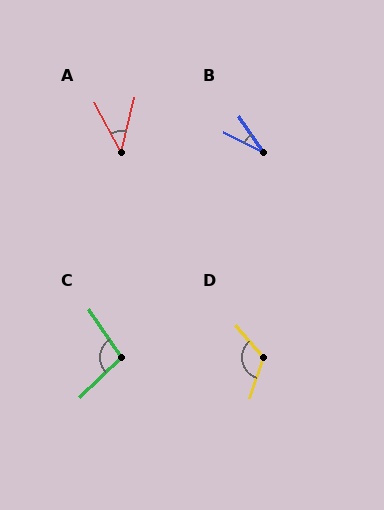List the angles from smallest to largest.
B (29°), A (42°), C (100°), D (122°).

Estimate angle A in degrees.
Approximately 42 degrees.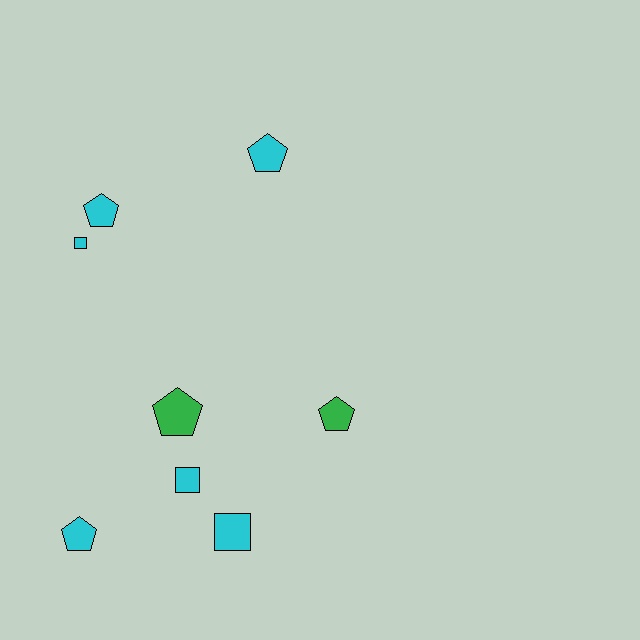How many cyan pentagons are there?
There are 3 cyan pentagons.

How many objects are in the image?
There are 8 objects.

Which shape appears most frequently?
Pentagon, with 5 objects.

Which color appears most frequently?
Cyan, with 6 objects.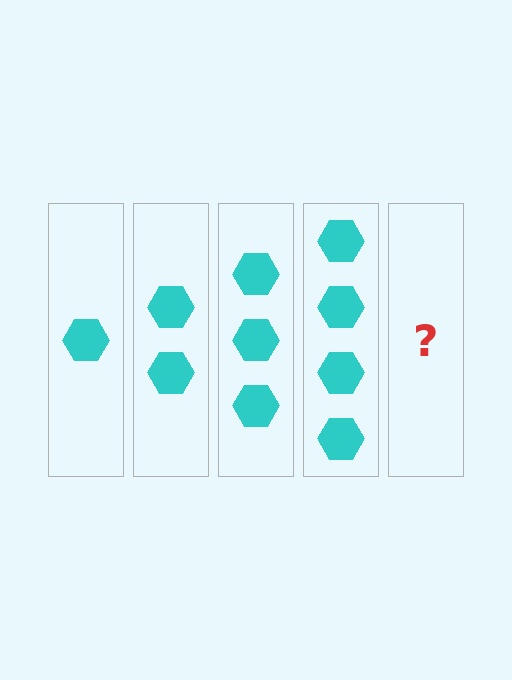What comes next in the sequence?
The next element should be 5 hexagons.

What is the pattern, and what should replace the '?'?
The pattern is that each step adds one more hexagon. The '?' should be 5 hexagons.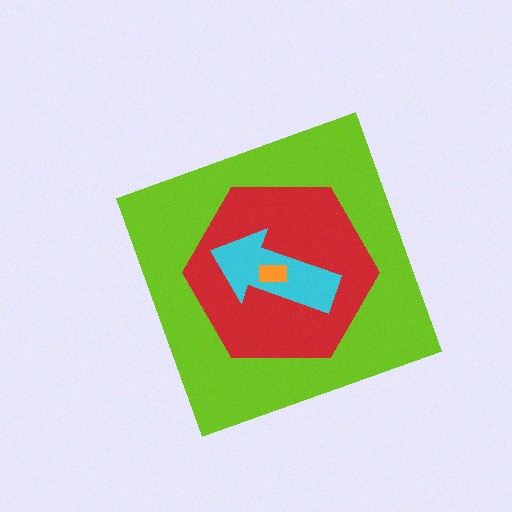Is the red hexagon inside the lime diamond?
Yes.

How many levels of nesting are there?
4.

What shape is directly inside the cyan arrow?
The orange rectangle.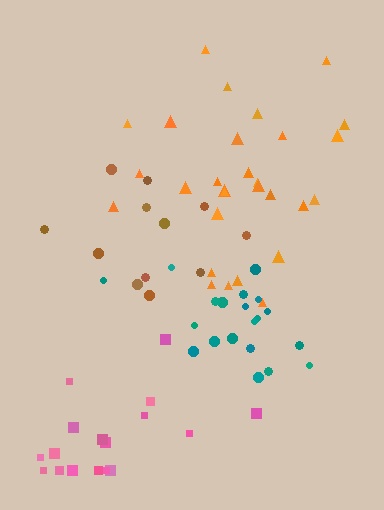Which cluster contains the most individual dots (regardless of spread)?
Orange (29).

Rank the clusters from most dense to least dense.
teal, orange, brown, pink.